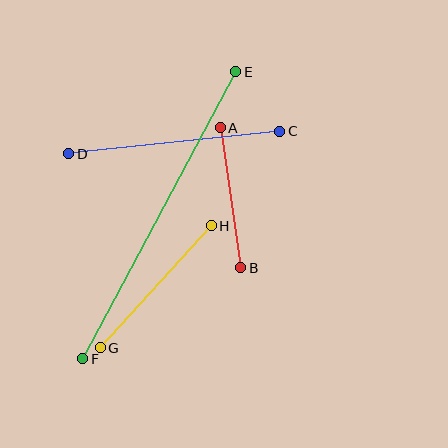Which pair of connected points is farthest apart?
Points E and F are farthest apart.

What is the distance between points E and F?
The distance is approximately 325 pixels.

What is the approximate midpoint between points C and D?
The midpoint is at approximately (174, 142) pixels.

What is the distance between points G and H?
The distance is approximately 165 pixels.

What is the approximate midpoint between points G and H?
The midpoint is at approximately (156, 287) pixels.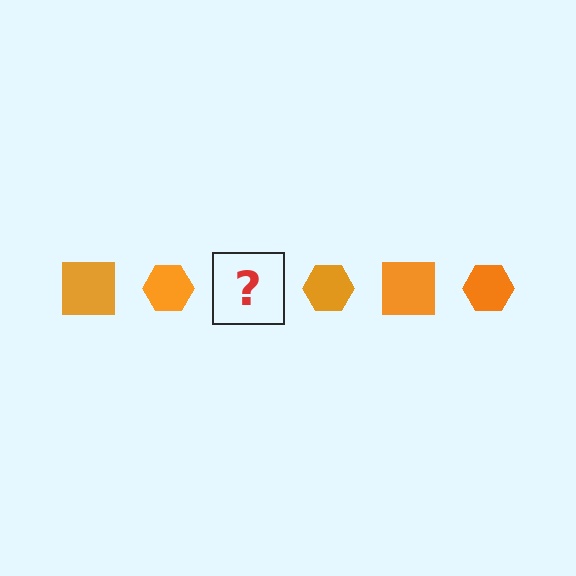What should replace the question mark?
The question mark should be replaced with an orange square.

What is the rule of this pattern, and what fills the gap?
The rule is that the pattern cycles through square, hexagon shapes in orange. The gap should be filled with an orange square.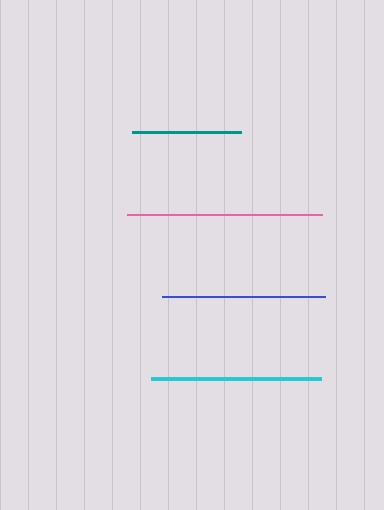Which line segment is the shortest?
The teal line is the shortest at approximately 108 pixels.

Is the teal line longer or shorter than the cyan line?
The cyan line is longer than the teal line.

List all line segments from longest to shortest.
From longest to shortest: pink, cyan, blue, teal.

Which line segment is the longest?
The pink line is the longest at approximately 194 pixels.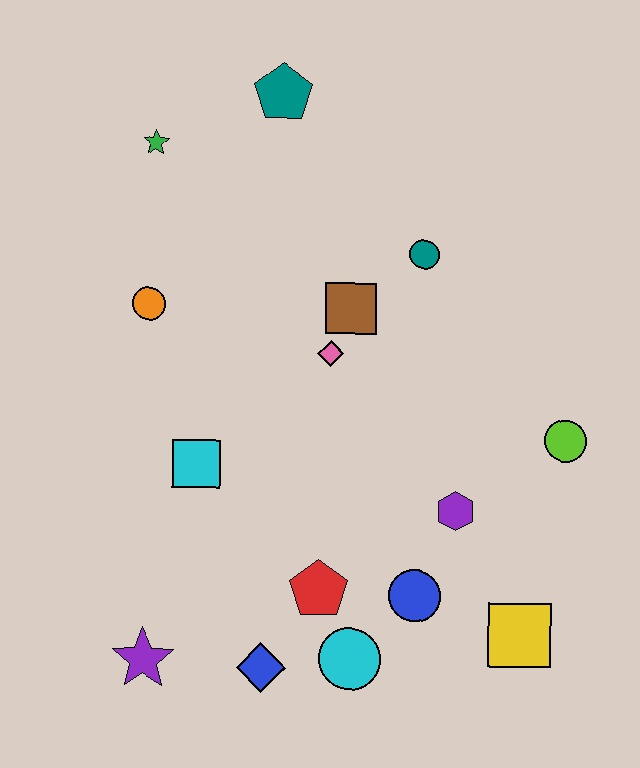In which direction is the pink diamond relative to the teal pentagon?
The pink diamond is below the teal pentagon.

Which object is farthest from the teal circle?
The purple star is farthest from the teal circle.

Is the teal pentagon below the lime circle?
No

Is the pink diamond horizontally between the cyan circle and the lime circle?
No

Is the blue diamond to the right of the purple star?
Yes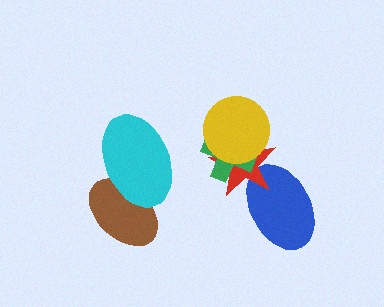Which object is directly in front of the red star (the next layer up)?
The green cross is directly in front of the red star.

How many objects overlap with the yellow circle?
2 objects overlap with the yellow circle.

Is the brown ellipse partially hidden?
Yes, it is partially covered by another shape.